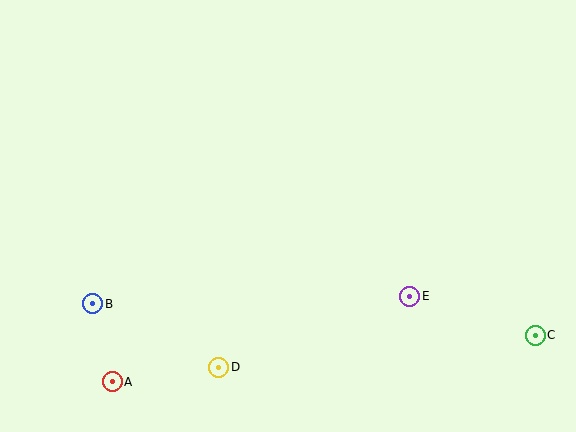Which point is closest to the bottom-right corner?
Point C is closest to the bottom-right corner.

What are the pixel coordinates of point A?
Point A is at (112, 382).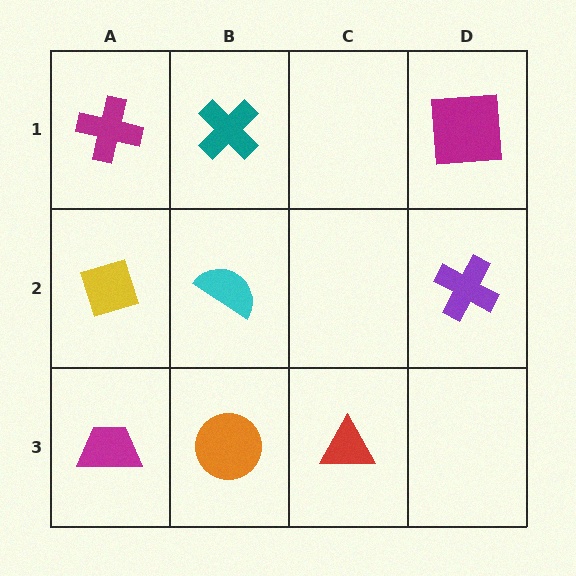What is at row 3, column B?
An orange circle.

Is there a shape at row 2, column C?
No, that cell is empty.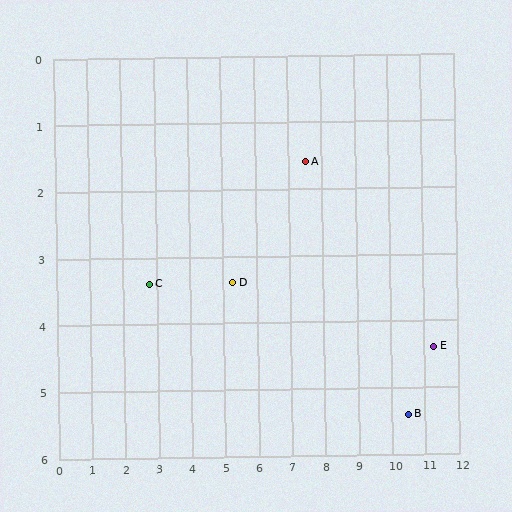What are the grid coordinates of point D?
Point D is at approximately (5.3, 3.4).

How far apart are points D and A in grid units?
Points D and A are about 2.8 grid units apart.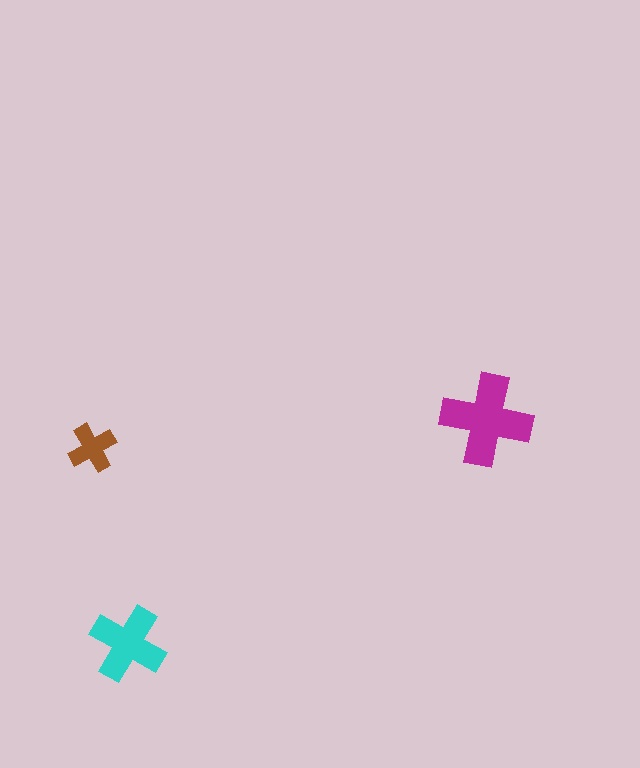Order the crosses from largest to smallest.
the magenta one, the cyan one, the brown one.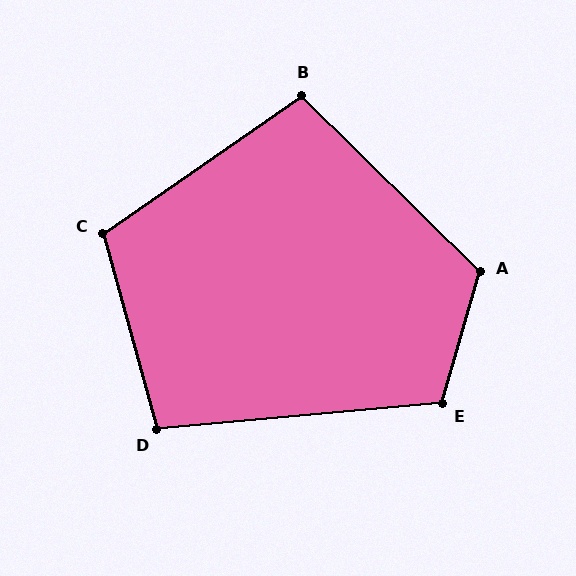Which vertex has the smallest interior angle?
D, at approximately 100 degrees.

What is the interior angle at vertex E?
Approximately 111 degrees (obtuse).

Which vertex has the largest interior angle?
A, at approximately 119 degrees.